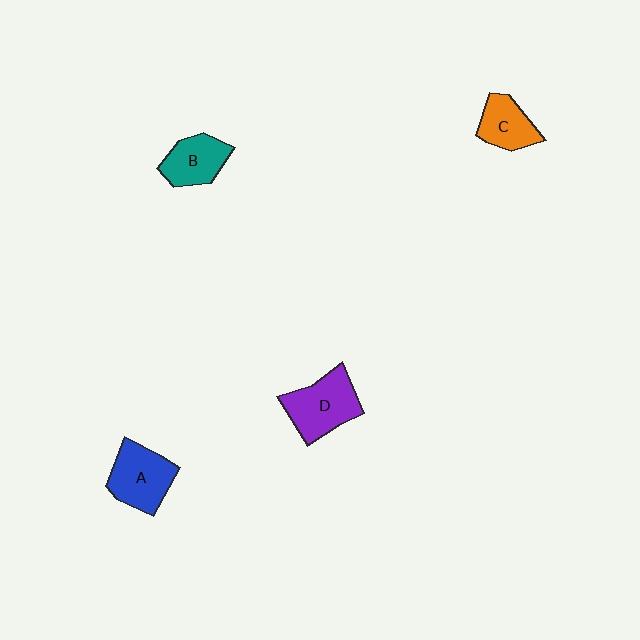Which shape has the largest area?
Shape D (purple).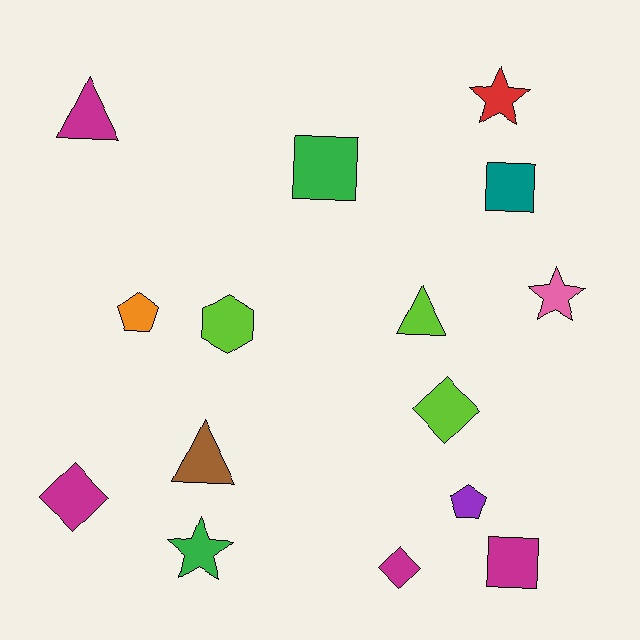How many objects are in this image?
There are 15 objects.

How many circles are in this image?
There are no circles.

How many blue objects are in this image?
There are no blue objects.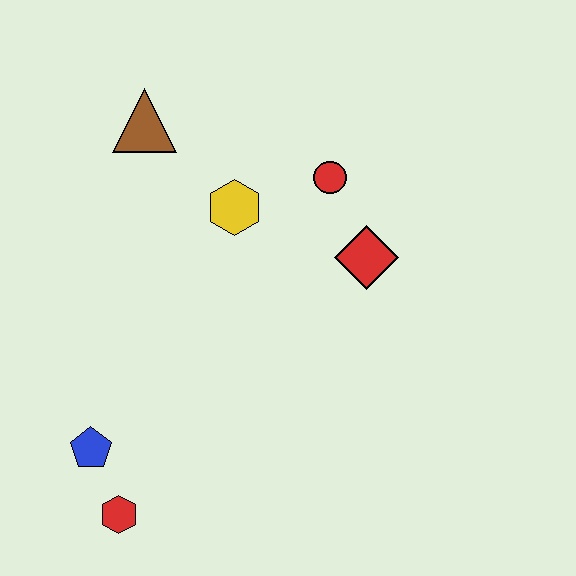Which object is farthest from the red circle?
The red hexagon is farthest from the red circle.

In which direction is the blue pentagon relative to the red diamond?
The blue pentagon is to the left of the red diamond.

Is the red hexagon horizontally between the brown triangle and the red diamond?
No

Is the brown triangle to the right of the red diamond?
No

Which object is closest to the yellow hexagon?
The red circle is closest to the yellow hexagon.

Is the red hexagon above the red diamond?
No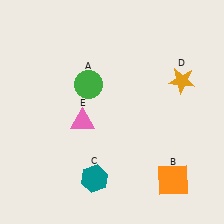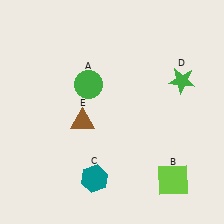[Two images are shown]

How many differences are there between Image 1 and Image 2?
There are 3 differences between the two images.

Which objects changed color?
B changed from orange to lime. D changed from orange to green. E changed from pink to brown.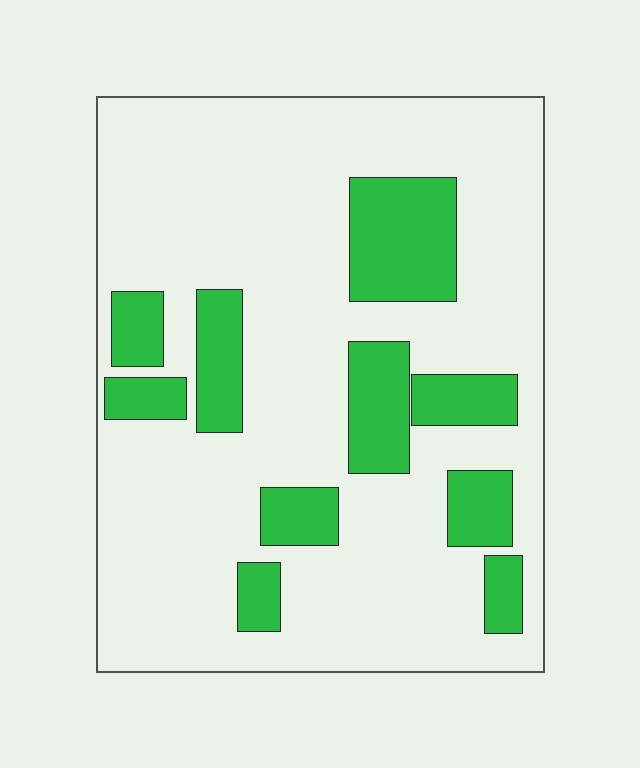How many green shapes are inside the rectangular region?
10.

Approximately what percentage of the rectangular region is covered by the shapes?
Approximately 20%.